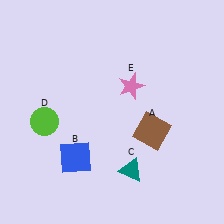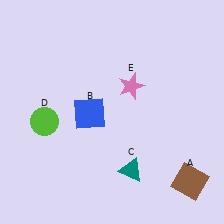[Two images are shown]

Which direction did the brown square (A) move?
The brown square (A) moved down.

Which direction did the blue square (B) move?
The blue square (B) moved up.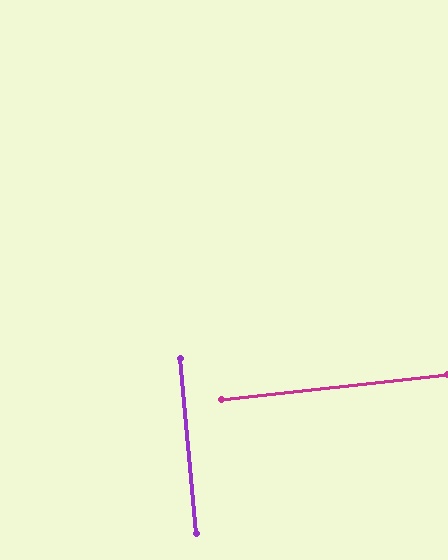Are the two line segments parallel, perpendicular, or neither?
Perpendicular — they meet at approximately 89°.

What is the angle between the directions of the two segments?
Approximately 89 degrees.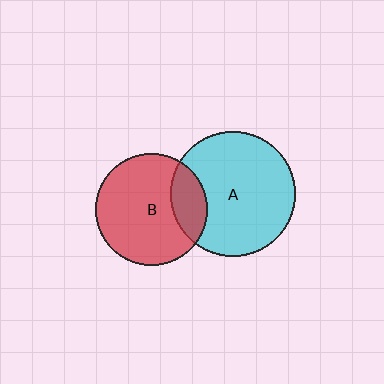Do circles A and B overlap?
Yes.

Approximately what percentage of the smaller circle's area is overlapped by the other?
Approximately 20%.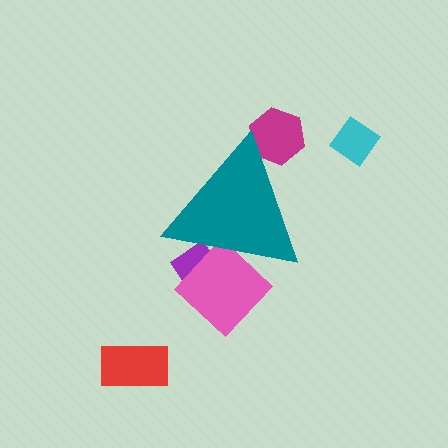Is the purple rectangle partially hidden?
Yes, the purple rectangle is partially hidden behind the teal triangle.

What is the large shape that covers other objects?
A teal triangle.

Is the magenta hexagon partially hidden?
Yes, the magenta hexagon is partially hidden behind the teal triangle.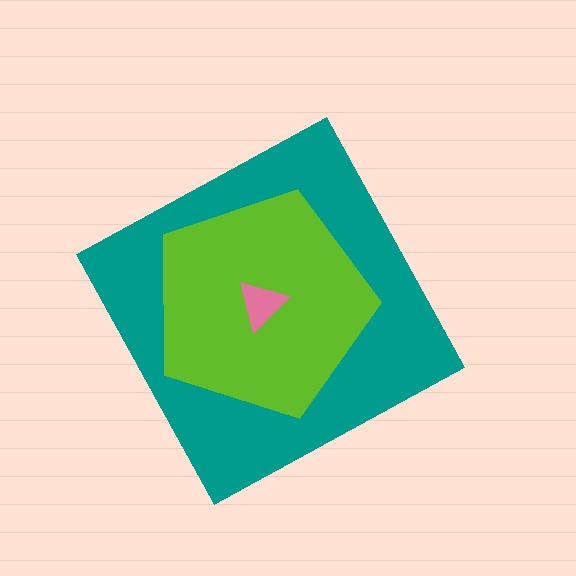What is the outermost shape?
The teal diamond.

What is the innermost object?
The pink triangle.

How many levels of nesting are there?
3.